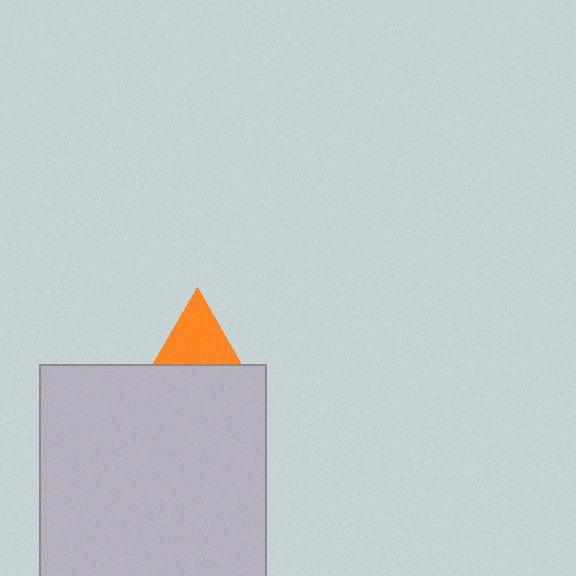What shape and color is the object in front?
The object in front is a light gray rectangle.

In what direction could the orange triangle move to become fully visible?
The orange triangle could move up. That would shift it out from behind the light gray rectangle entirely.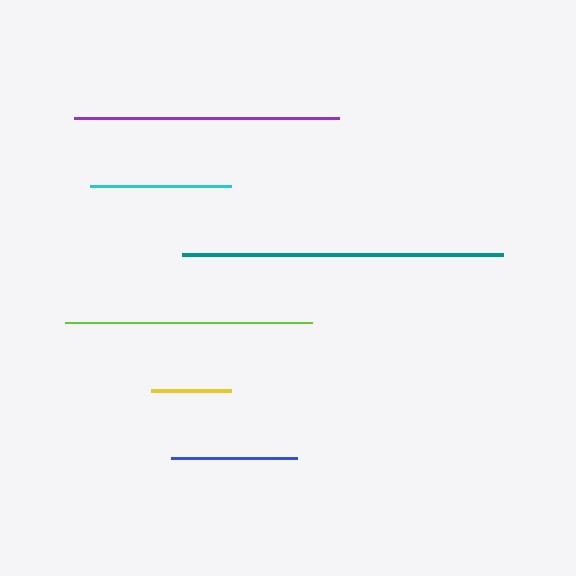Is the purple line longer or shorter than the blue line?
The purple line is longer than the blue line.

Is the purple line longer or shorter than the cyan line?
The purple line is longer than the cyan line.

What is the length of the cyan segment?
The cyan segment is approximately 141 pixels long.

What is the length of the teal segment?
The teal segment is approximately 321 pixels long.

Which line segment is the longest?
The teal line is the longest at approximately 321 pixels.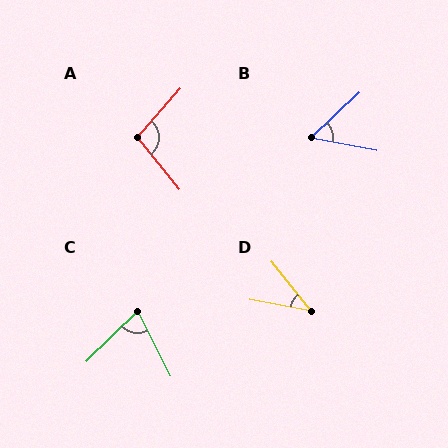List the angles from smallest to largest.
D (41°), B (54°), C (72°), A (100°).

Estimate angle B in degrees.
Approximately 54 degrees.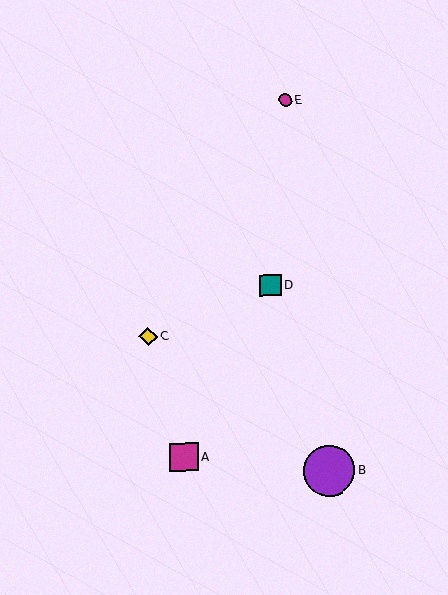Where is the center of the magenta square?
The center of the magenta square is at (184, 457).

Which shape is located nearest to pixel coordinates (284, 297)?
The teal square (labeled D) at (271, 286) is nearest to that location.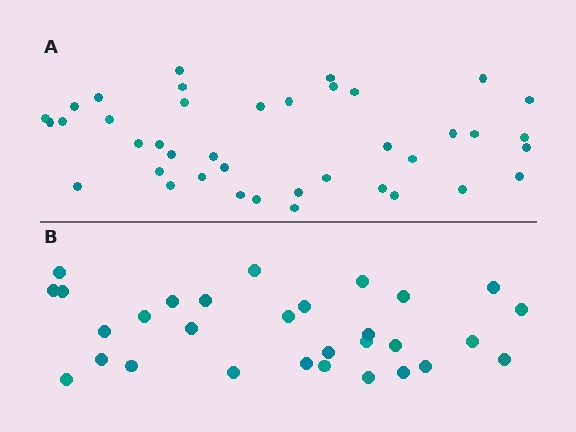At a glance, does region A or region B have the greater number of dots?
Region A (the top region) has more dots.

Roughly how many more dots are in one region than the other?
Region A has roughly 10 or so more dots than region B.